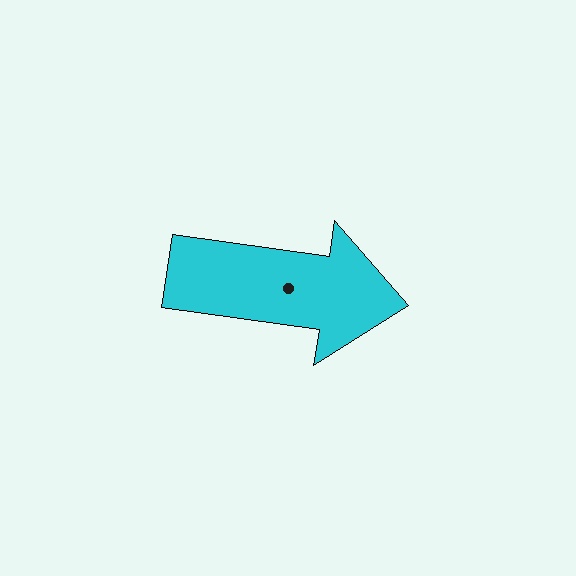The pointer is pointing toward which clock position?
Roughly 3 o'clock.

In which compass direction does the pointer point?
East.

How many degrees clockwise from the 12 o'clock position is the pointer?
Approximately 98 degrees.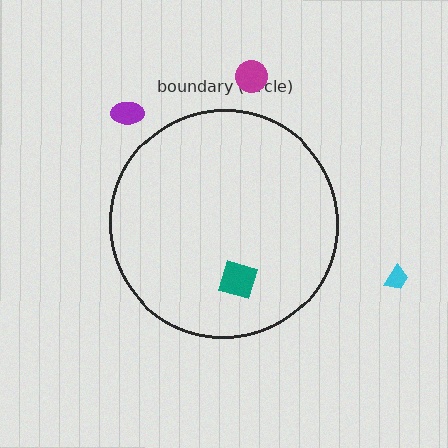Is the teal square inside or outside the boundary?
Inside.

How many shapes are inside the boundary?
1 inside, 3 outside.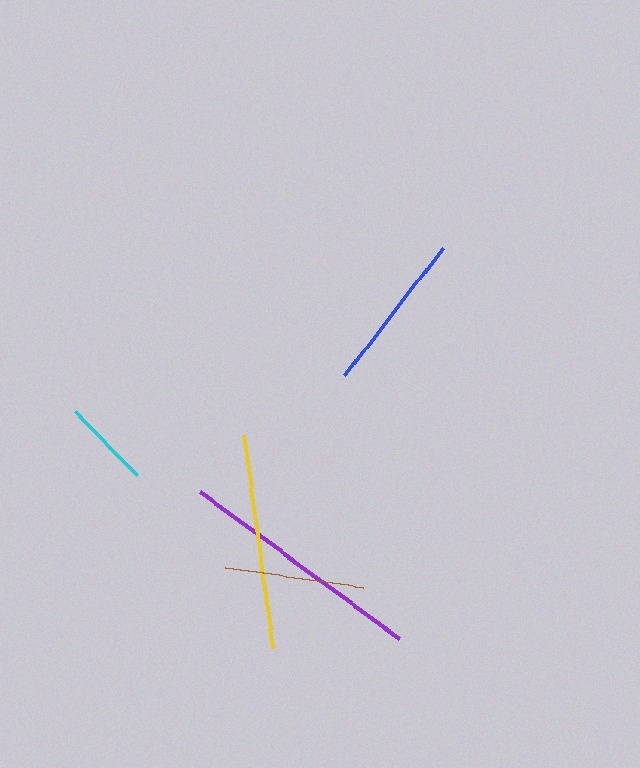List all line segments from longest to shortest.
From longest to shortest: purple, yellow, blue, brown, cyan.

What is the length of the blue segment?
The blue segment is approximately 161 pixels long.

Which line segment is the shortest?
The cyan line is the shortest at approximately 89 pixels.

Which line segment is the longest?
The purple line is the longest at approximately 247 pixels.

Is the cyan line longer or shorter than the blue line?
The blue line is longer than the cyan line.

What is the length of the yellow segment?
The yellow segment is approximately 215 pixels long.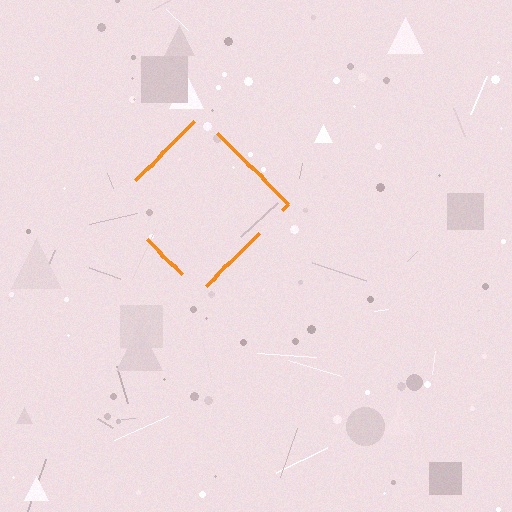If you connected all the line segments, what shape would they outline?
They would outline a diamond.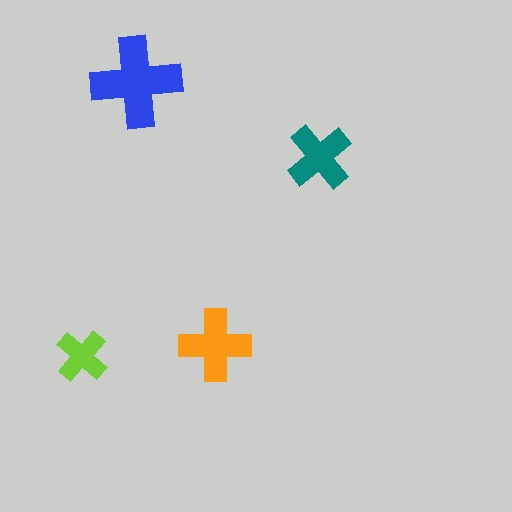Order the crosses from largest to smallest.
the blue one, the orange one, the teal one, the lime one.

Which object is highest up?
The blue cross is topmost.